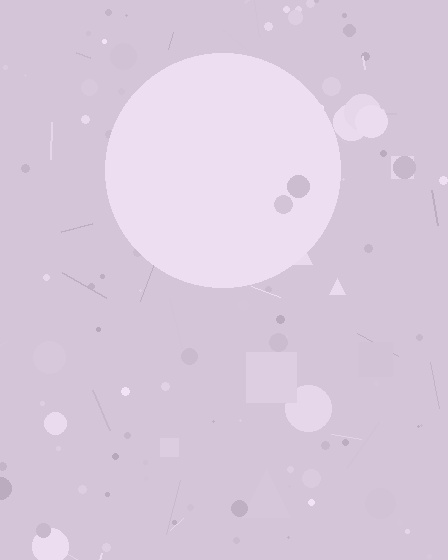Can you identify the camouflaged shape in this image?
The camouflaged shape is a circle.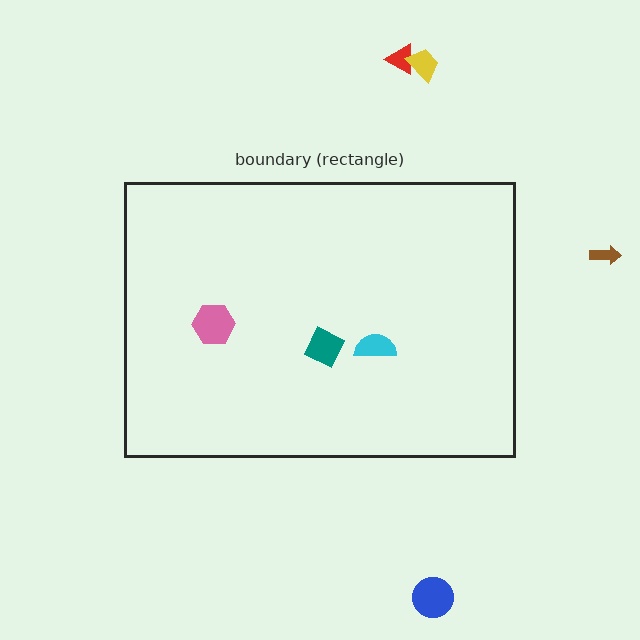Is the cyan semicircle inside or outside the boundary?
Inside.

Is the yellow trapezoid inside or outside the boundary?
Outside.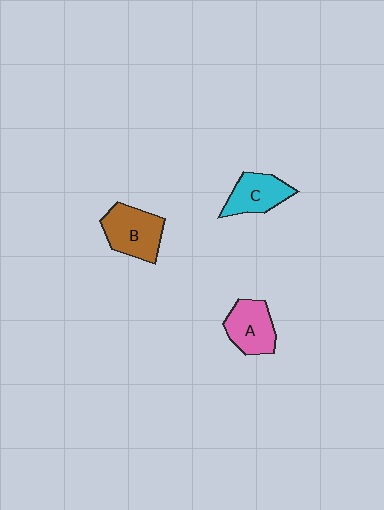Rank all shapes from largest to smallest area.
From largest to smallest: B (brown), A (pink), C (cyan).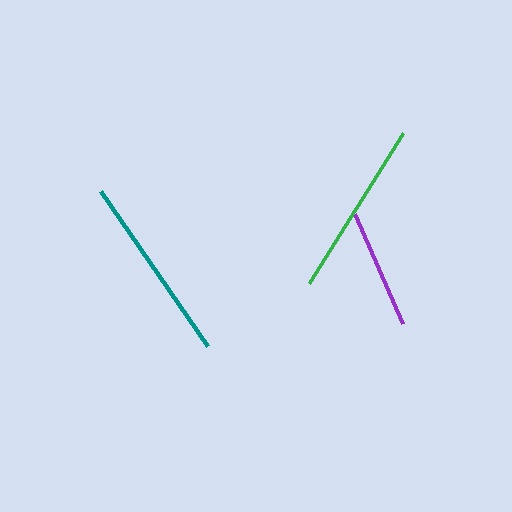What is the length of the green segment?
The green segment is approximately 177 pixels long.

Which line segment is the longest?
The teal line is the longest at approximately 188 pixels.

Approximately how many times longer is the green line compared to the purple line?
The green line is approximately 1.5 times the length of the purple line.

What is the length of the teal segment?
The teal segment is approximately 188 pixels long.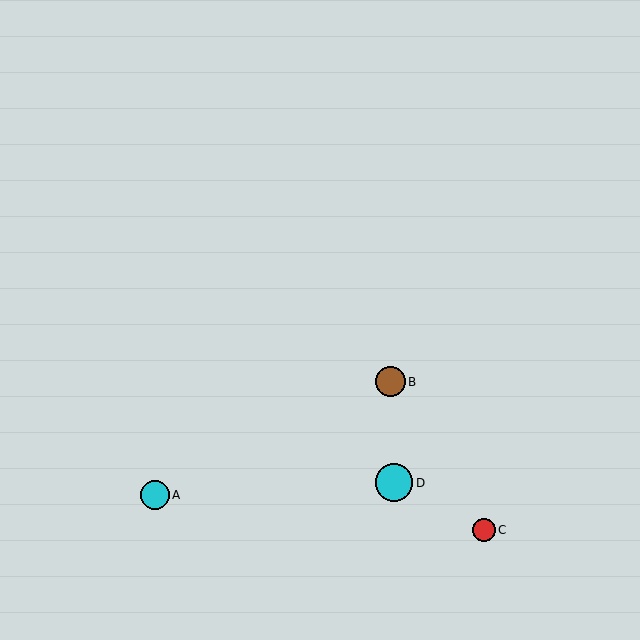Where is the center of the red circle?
The center of the red circle is at (484, 530).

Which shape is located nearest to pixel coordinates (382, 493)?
The cyan circle (labeled D) at (394, 483) is nearest to that location.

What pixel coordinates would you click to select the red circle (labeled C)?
Click at (484, 530) to select the red circle C.